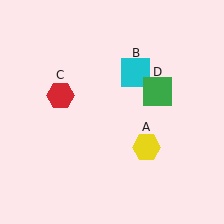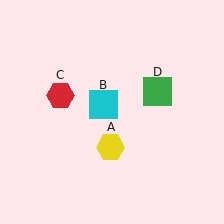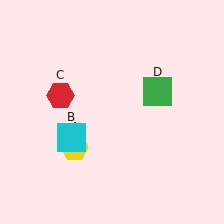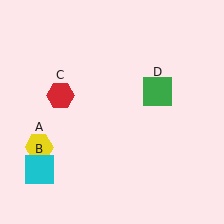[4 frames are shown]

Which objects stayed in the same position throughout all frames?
Red hexagon (object C) and green square (object D) remained stationary.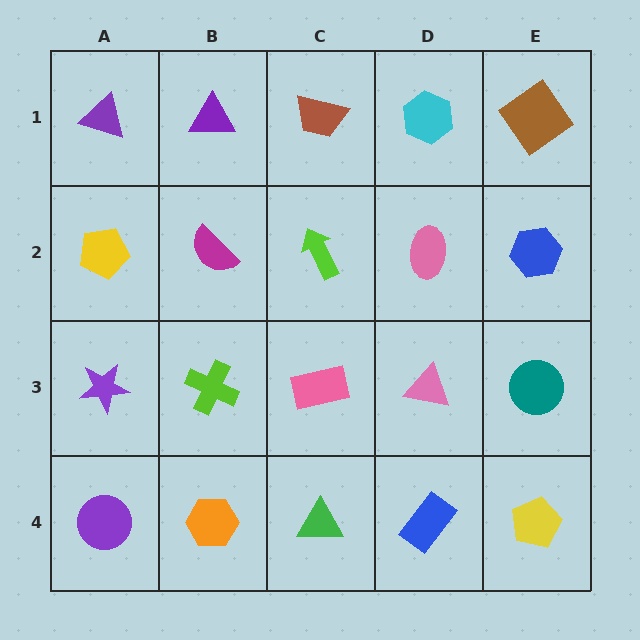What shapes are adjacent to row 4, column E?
A teal circle (row 3, column E), a blue rectangle (row 4, column D).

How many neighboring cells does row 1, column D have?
3.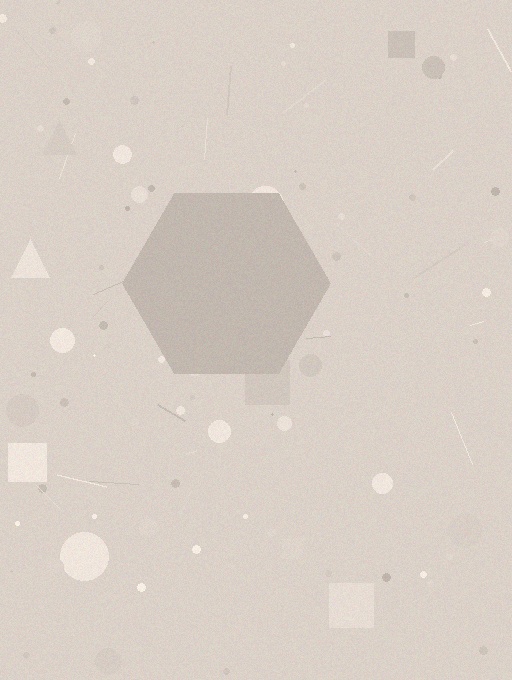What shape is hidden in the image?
A hexagon is hidden in the image.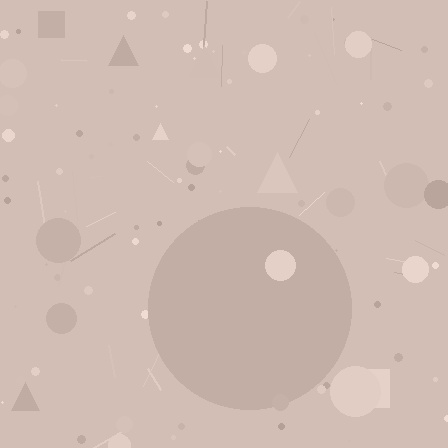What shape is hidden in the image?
A circle is hidden in the image.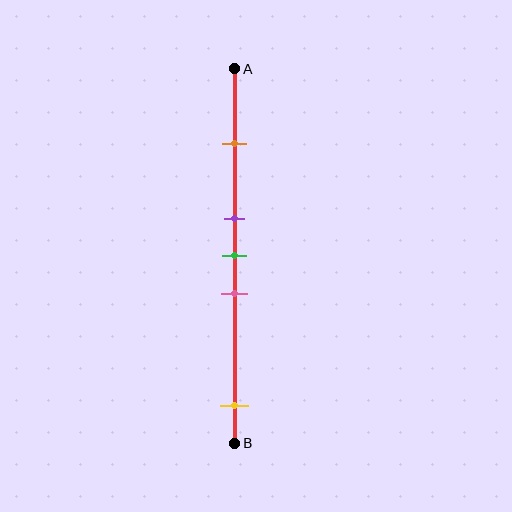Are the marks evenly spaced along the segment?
No, the marks are not evenly spaced.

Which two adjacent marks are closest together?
The purple and green marks are the closest adjacent pair.